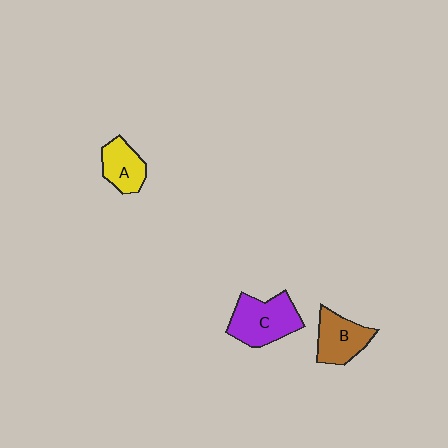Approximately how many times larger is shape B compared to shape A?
Approximately 1.2 times.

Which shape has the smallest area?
Shape A (yellow).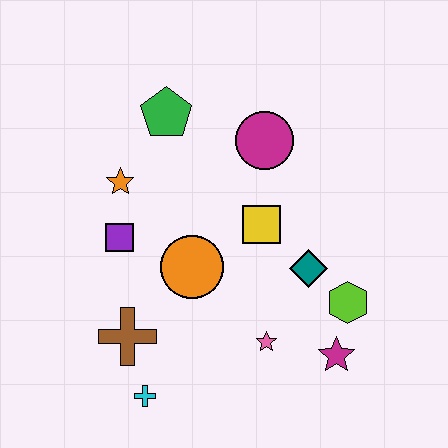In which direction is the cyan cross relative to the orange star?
The cyan cross is below the orange star.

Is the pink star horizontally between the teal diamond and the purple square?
Yes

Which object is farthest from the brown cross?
The magenta circle is farthest from the brown cross.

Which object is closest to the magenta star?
The lime hexagon is closest to the magenta star.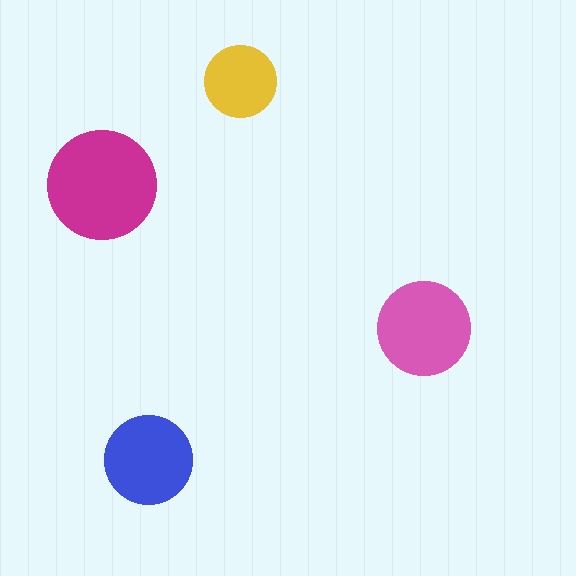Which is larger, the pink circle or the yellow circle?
The pink one.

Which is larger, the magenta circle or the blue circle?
The magenta one.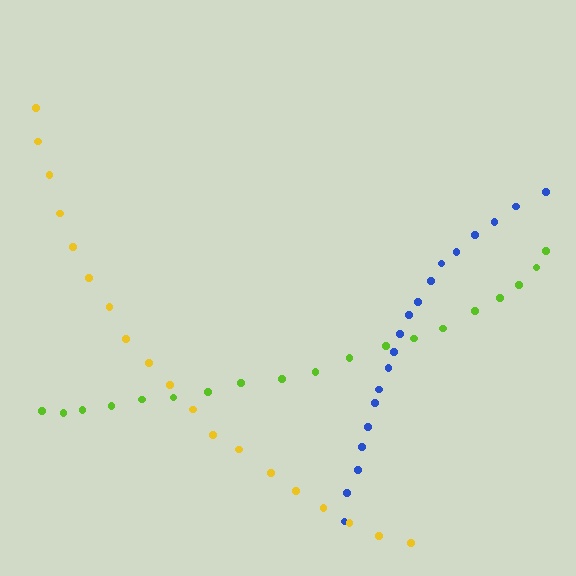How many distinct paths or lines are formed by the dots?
There are 3 distinct paths.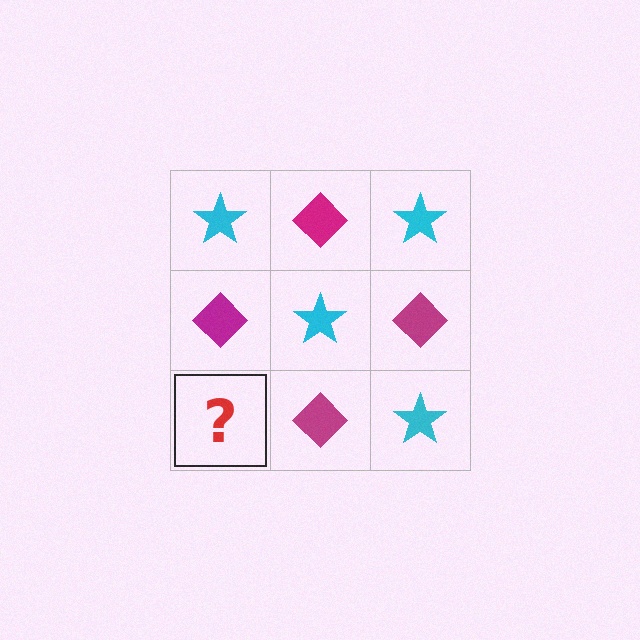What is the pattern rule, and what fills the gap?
The rule is that it alternates cyan star and magenta diamond in a checkerboard pattern. The gap should be filled with a cyan star.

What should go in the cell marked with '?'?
The missing cell should contain a cyan star.